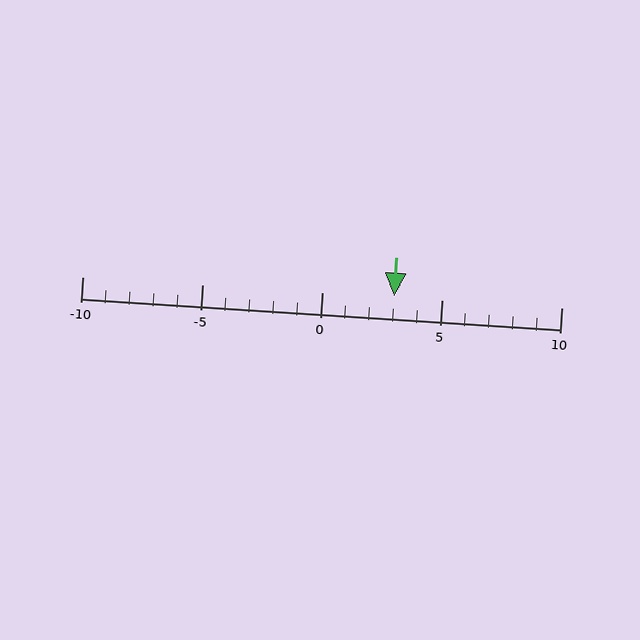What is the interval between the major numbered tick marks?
The major tick marks are spaced 5 units apart.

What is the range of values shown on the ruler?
The ruler shows values from -10 to 10.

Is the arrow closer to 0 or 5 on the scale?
The arrow is closer to 5.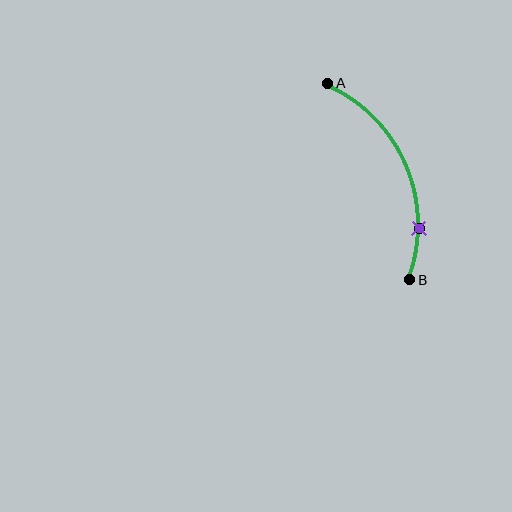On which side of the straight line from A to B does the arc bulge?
The arc bulges to the right of the straight line connecting A and B.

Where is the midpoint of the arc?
The arc midpoint is the point on the curve farthest from the straight line joining A and B. It sits to the right of that line.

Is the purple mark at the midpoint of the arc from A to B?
No. The purple mark lies on the arc but is closer to endpoint B. The arc midpoint would be at the point on the curve equidistant along the arc from both A and B.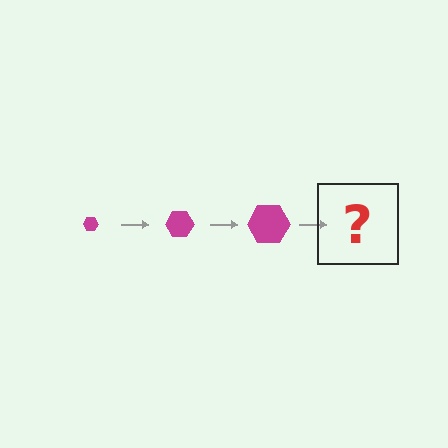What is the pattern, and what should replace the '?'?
The pattern is that the hexagon gets progressively larger each step. The '?' should be a magenta hexagon, larger than the previous one.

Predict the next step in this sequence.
The next step is a magenta hexagon, larger than the previous one.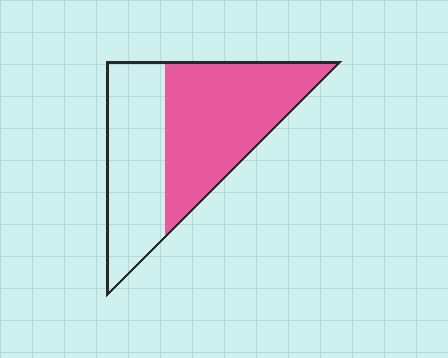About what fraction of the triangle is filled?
About three fifths (3/5).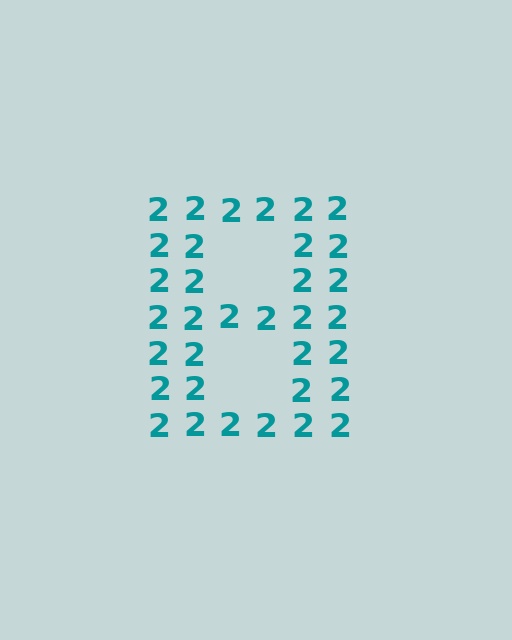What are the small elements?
The small elements are digit 2's.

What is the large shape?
The large shape is the letter B.